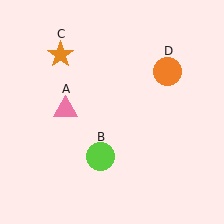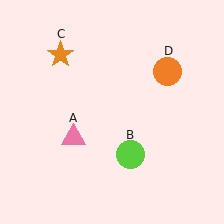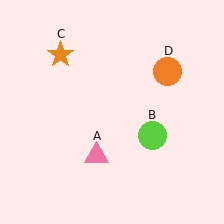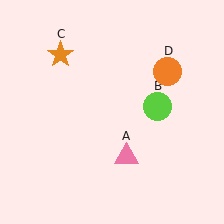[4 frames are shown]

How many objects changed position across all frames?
2 objects changed position: pink triangle (object A), lime circle (object B).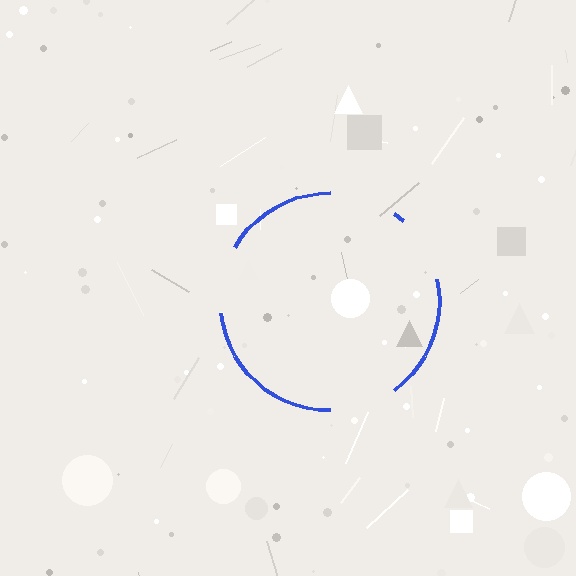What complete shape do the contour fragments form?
The contour fragments form a circle.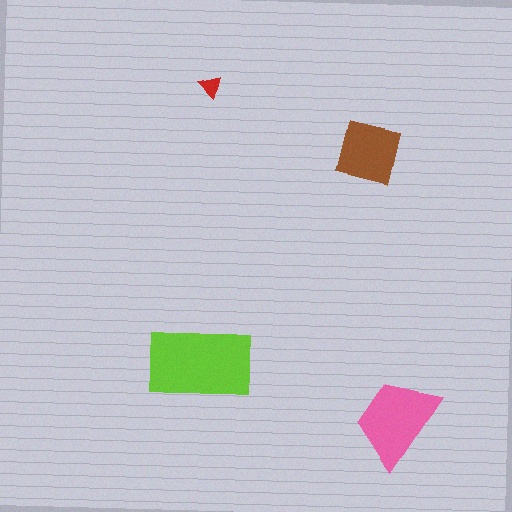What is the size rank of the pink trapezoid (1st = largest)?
2nd.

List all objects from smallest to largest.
The red triangle, the brown square, the pink trapezoid, the lime rectangle.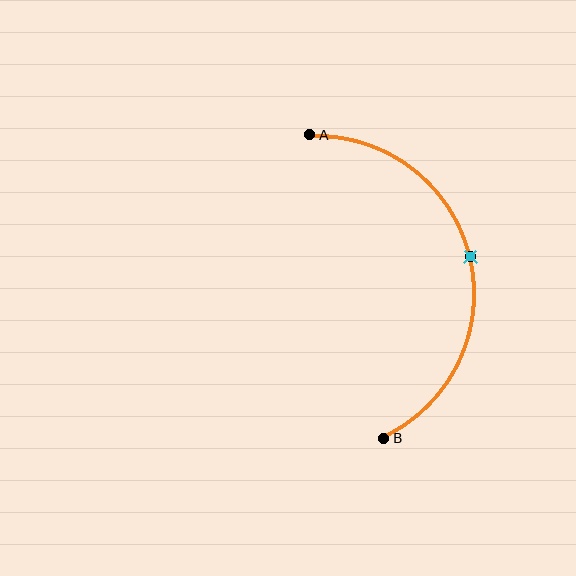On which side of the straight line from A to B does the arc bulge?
The arc bulges to the right of the straight line connecting A and B.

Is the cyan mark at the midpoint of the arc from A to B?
Yes. The cyan mark lies on the arc at equal arc-length from both A and B — it is the arc midpoint.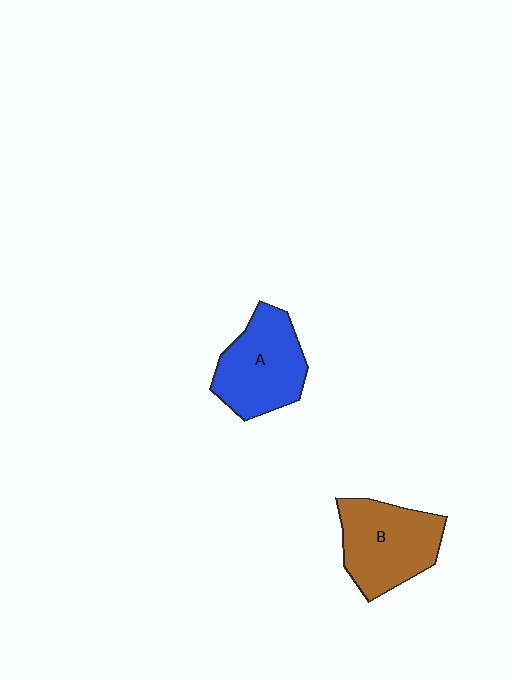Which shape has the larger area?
Shape B (brown).